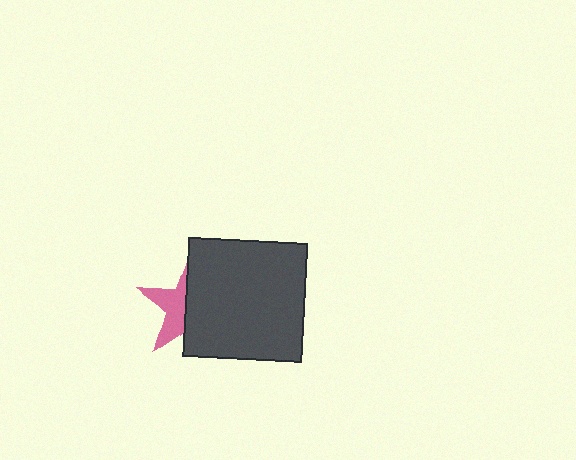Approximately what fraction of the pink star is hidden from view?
Roughly 57% of the pink star is hidden behind the dark gray square.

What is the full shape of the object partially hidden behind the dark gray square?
The partially hidden object is a pink star.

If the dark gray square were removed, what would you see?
You would see the complete pink star.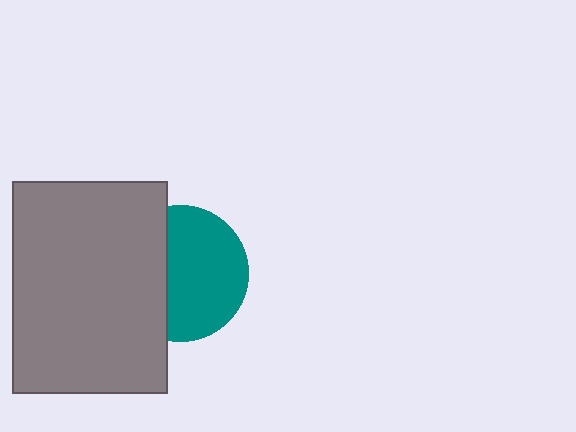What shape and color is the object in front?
The object in front is a gray rectangle.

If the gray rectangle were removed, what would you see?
You would see the complete teal circle.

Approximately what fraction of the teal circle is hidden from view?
Roughly 38% of the teal circle is hidden behind the gray rectangle.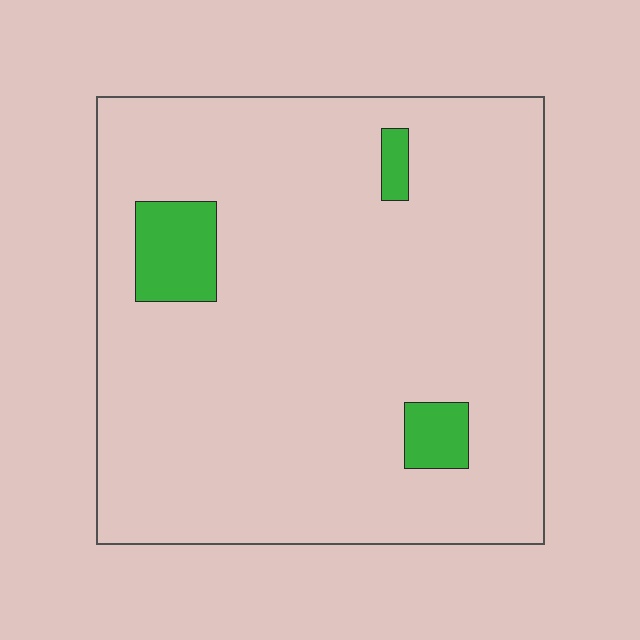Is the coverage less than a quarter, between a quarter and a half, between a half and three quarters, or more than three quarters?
Less than a quarter.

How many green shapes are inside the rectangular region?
3.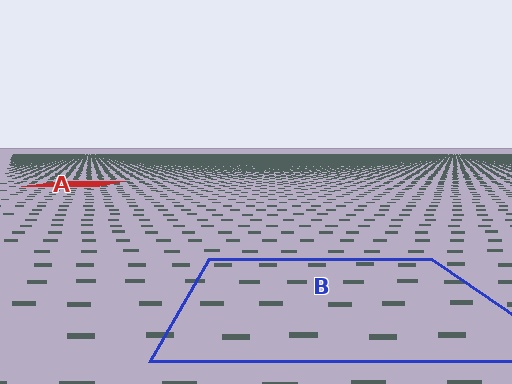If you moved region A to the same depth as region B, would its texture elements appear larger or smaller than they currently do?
They would appear larger. At a closer depth, the same texture elements are projected at a bigger on-screen size.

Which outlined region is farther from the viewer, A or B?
Region A is farther from the viewer — the texture elements inside it appear smaller and more densely packed.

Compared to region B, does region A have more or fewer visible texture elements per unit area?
Region A has more texture elements per unit area — they are packed more densely because it is farther away.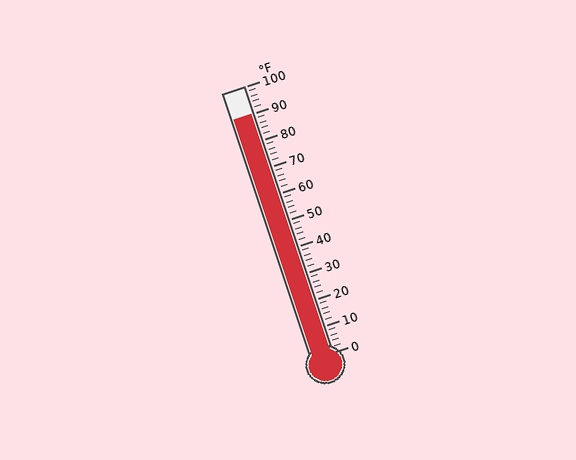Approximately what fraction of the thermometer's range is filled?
The thermometer is filled to approximately 90% of its range.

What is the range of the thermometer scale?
The thermometer scale ranges from 0°F to 100°F.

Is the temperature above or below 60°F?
The temperature is above 60°F.